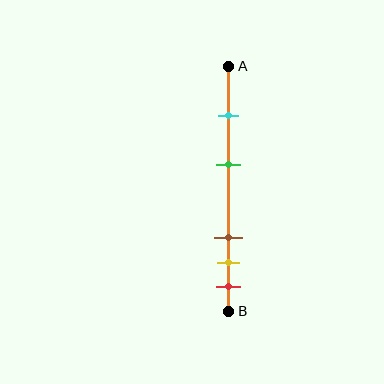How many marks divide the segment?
There are 5 marks dividing the segment.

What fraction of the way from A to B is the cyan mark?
The cyan mark is approximately 20% (0.2) of the way from A to B.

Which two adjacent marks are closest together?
The yellow and red marks are the closest adjacent pair.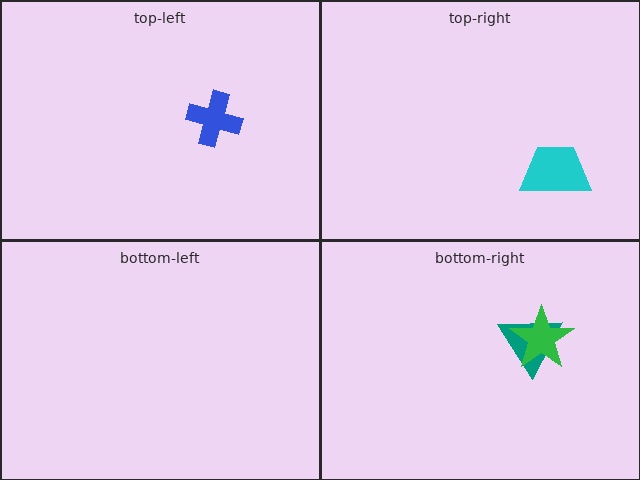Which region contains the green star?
The bottom-right region.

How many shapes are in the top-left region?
1.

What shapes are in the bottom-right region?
The teal triangle, the green star.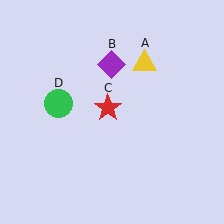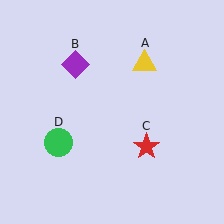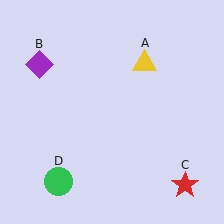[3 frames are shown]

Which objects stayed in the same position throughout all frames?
Yellow triangle (object A) remained stationary.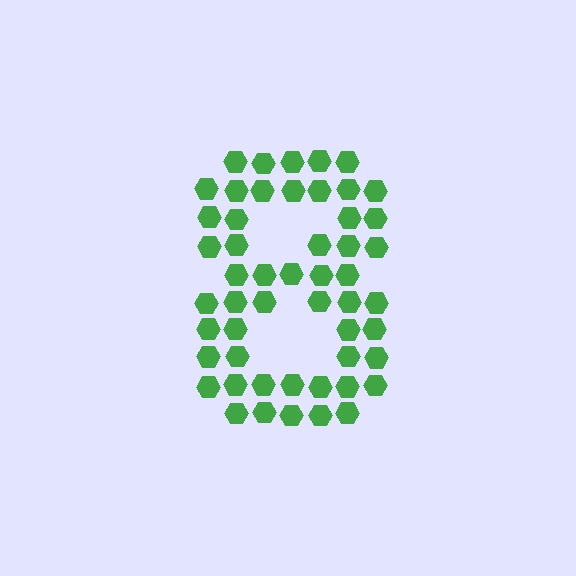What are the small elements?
The small elements are hexagons.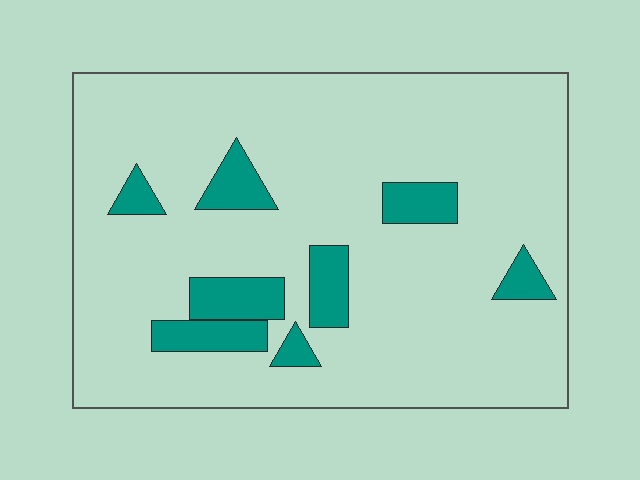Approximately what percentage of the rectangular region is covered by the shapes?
Approximately 15%.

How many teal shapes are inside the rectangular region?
8.